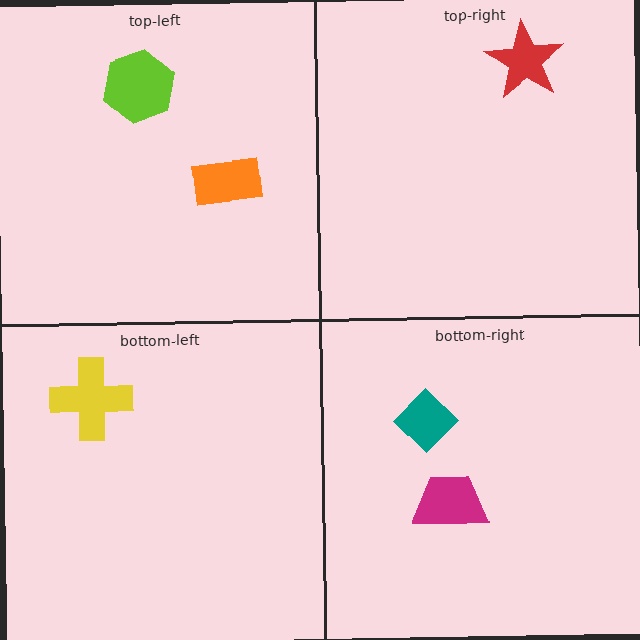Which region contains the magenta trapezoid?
The bottom-right region.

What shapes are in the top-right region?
The red star.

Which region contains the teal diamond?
The bottom-right region.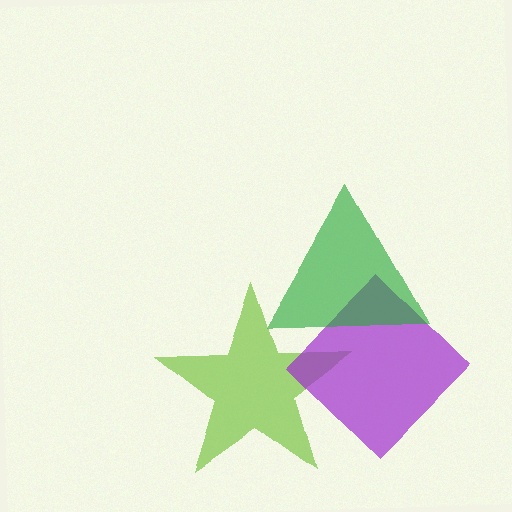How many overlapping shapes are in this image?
There are 3 overlapping shapes in the image.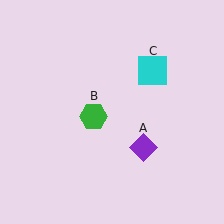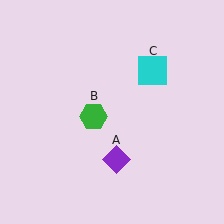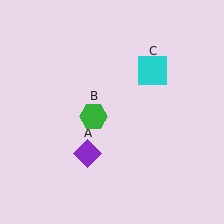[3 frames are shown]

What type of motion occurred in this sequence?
The purple diamond (object A) rotated clockwise around the center of the scene.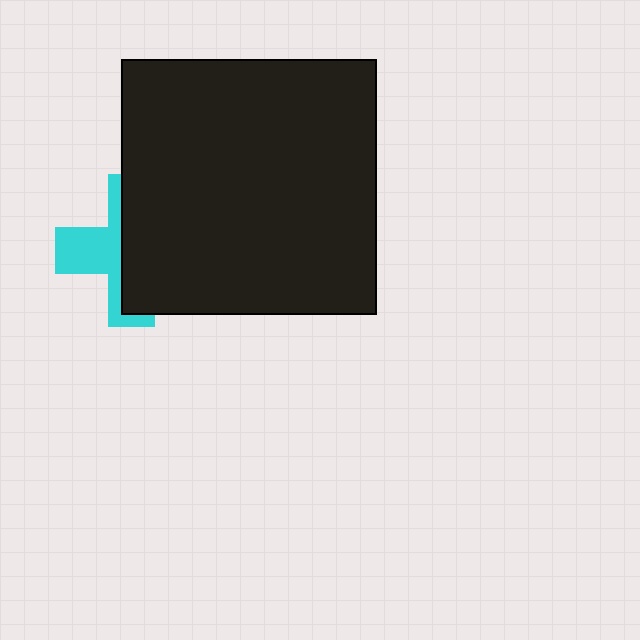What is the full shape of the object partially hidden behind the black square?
The partially hidden object is a cyan cross.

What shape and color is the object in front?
The object in front is a black square.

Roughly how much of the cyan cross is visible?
A small part of it is visible (roughly 41%).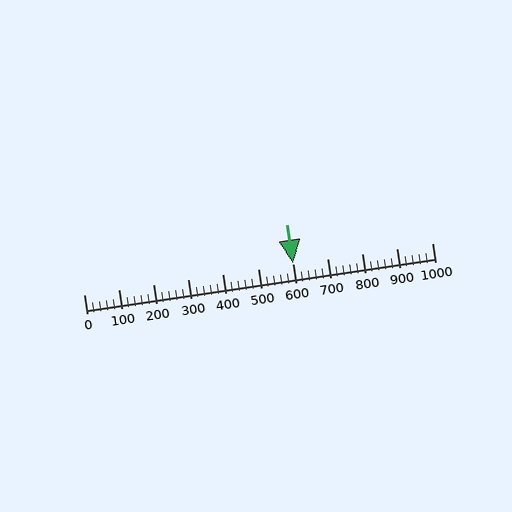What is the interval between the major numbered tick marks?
The major tick marks are spaced 100 units apart.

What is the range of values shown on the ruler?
The ruler shows values from 0 to 1000.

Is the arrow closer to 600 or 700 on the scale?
The arrow is closer to 600.